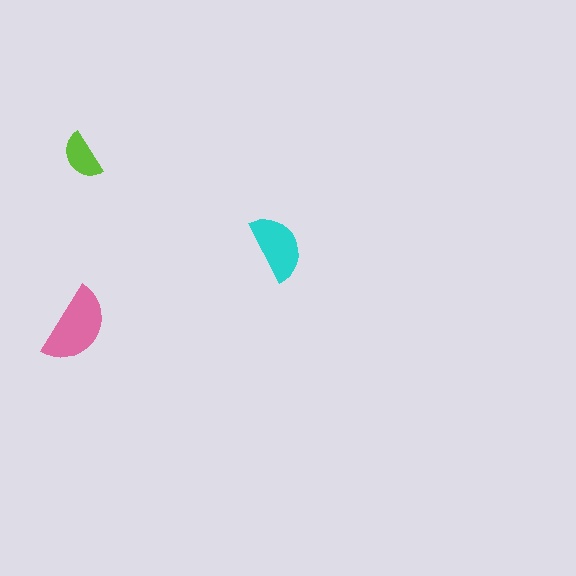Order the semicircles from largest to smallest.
the pink one, the cyan one, the lime one.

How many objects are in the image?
There are 3 objects in the image.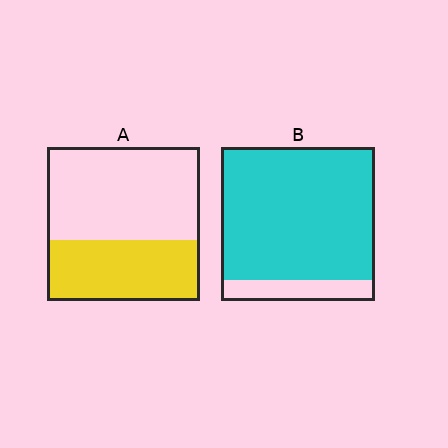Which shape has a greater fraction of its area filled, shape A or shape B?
Shape B.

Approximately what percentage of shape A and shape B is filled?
A is approximately 40% and B is approximately 85%.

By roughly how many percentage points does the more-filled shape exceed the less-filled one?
By roughly 45 percentage points (B over A).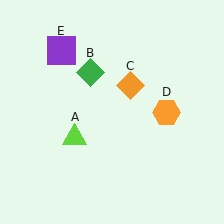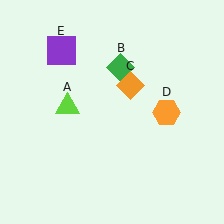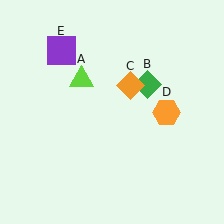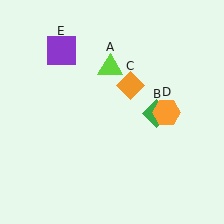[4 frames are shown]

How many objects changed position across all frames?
2 objects changed position: lime triangle (object A), green diamond (object B).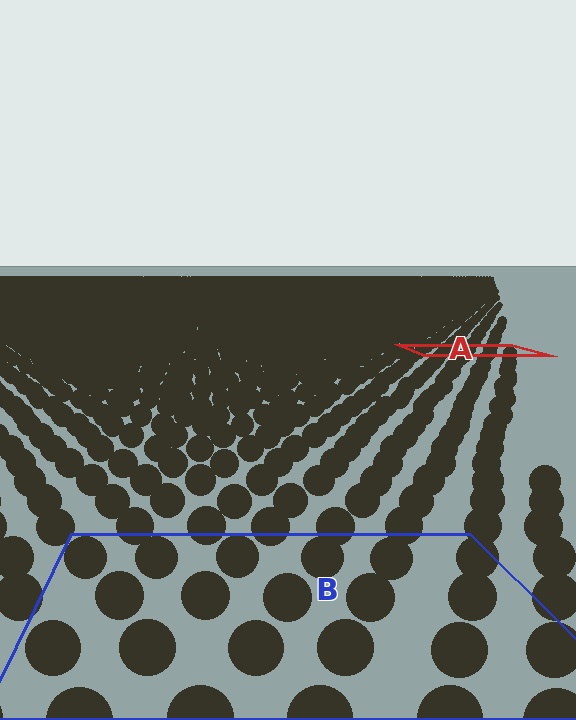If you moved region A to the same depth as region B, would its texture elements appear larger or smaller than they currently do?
They would appear larger. At a closer depth, the same texture elements are projected at a bigger on-screen size.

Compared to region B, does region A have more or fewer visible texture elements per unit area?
Region A has more texture elements per unit area — they are packed more densely because it is farther away.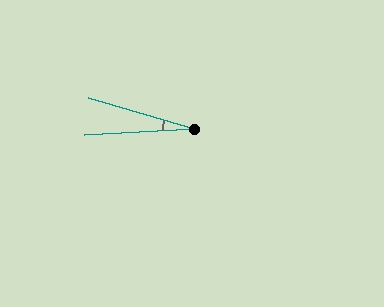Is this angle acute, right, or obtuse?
It is acute.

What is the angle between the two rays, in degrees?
Approximately 20 degrees.